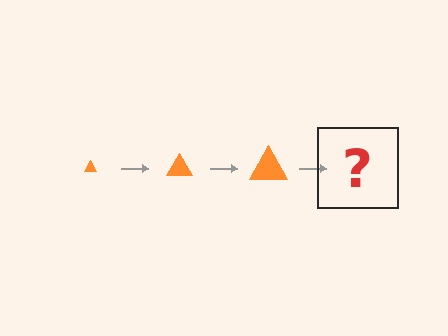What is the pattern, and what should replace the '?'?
The pattern is that the triangle gets progressively larger each step. The '?' should be an orange triangle, larger than the previous one.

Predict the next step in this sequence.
The next step is an orange triangle, larger than the previous one.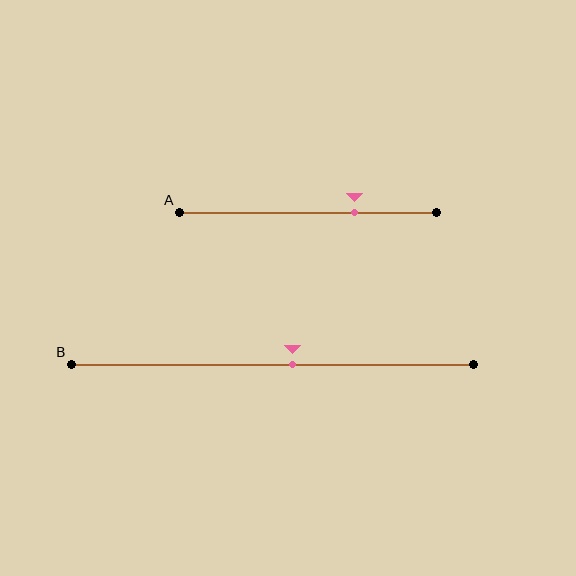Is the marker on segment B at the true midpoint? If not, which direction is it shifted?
No, the marker on segment B is shifted to the right by about 5% of the segment length.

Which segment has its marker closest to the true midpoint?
Segment B has its marker closest to the true midpoint.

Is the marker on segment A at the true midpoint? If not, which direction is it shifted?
No, the marker on segment A is shifted to the right by about 18% of the segment length.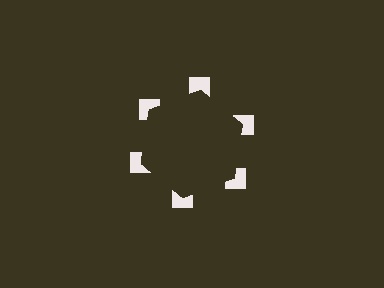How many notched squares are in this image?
There are 6 — one at each vertex of the illusory hexagon.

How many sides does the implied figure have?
6 sides.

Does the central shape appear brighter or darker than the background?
It typically appears slightly darker than the background, even though no actual brightness change is drawn.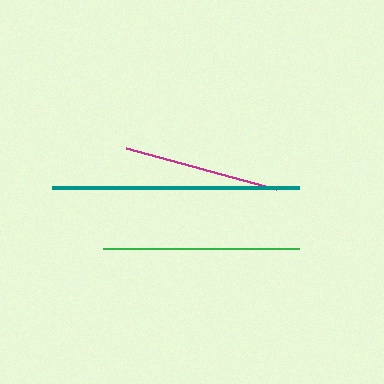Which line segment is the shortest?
The magenta line is the shortest at approximately 155 pixels.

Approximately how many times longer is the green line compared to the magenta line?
The green line is approximately 1.3 times the length of the magenta line.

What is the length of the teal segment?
The teal segment is approximately 247 pixels long.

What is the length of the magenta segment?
The magenta segment is approximately 155 pixels long.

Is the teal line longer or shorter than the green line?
The teal line is longer than the green line.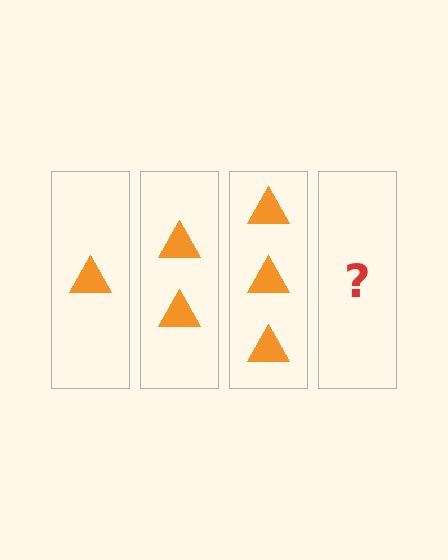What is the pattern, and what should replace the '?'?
The pattern is that each step adds one more triangle. The '?' should be 4 triangles.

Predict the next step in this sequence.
The next step is 4 triangles.